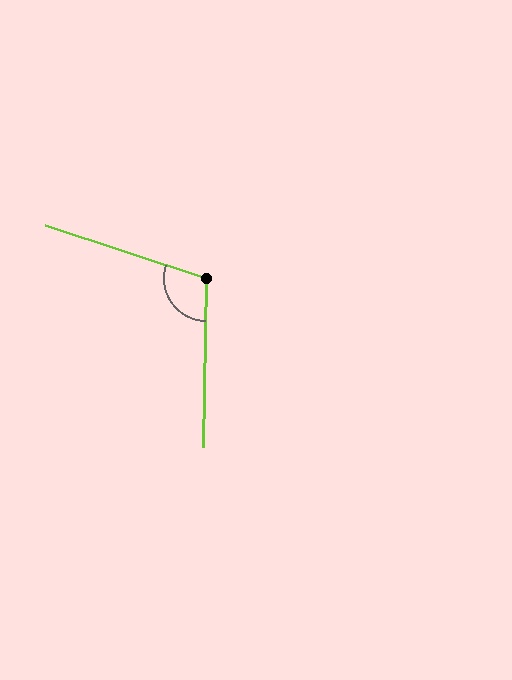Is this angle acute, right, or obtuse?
It is obtuse.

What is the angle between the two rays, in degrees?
Approximately 107 degrees.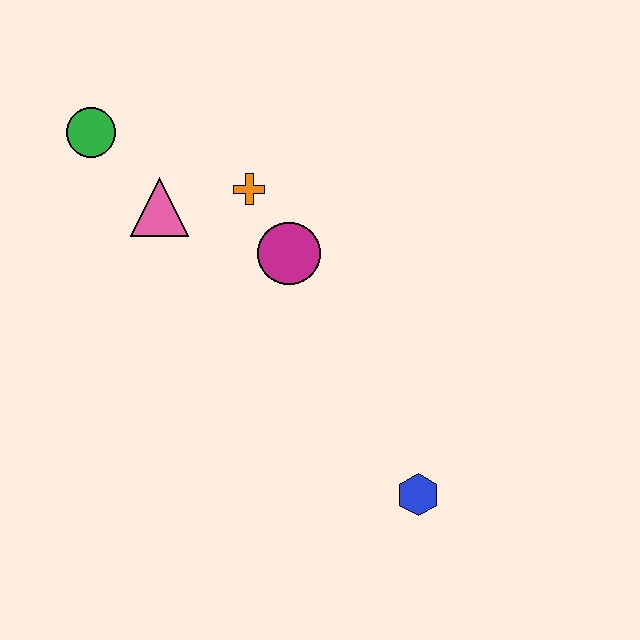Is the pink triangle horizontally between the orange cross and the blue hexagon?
No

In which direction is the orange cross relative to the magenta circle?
The orange cross is above the magenta circle.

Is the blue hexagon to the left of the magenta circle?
No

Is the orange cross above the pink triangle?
Yes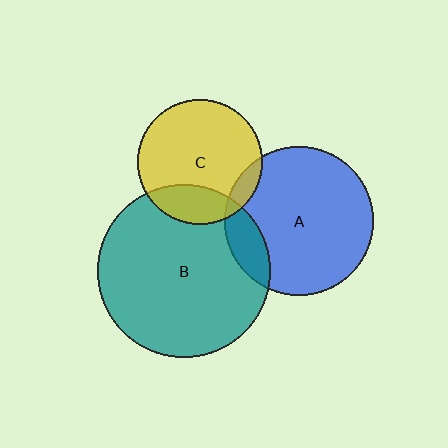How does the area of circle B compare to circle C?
Approximately 1.9 times.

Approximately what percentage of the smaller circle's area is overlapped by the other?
Approximately 20%.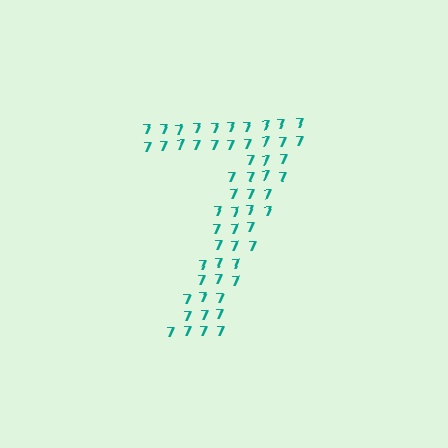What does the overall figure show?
The overall figure shows the digit 7.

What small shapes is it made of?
It is made of small digit 7's.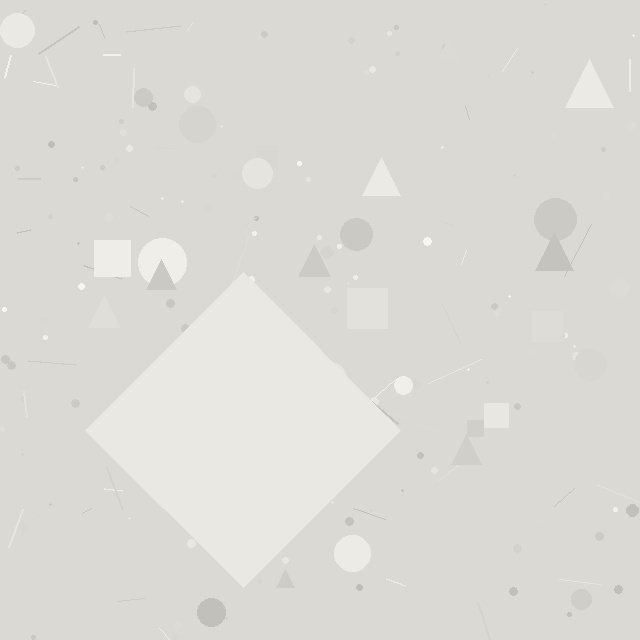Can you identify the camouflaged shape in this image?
The camouflaged shape is a diamond.